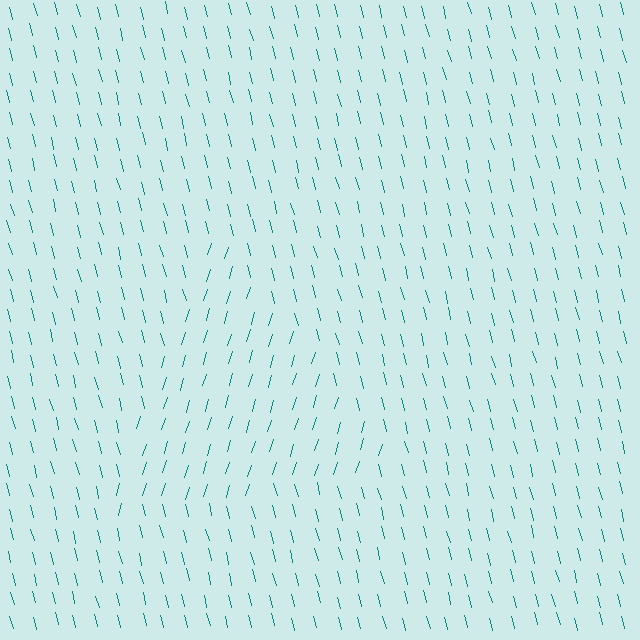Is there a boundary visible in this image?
Yes, there is a texture boundary formed by a change in line orientation.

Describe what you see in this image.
The image is filled with small teal line segments. A triangle region in the image has lines oriented differently from the surrounding lines, creating a visible texture boundary.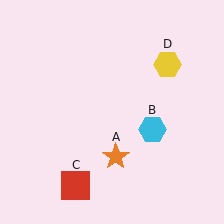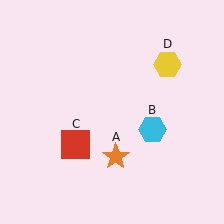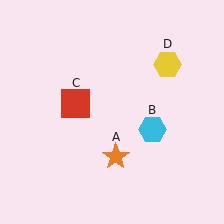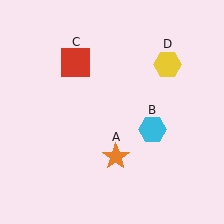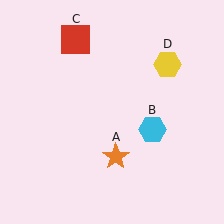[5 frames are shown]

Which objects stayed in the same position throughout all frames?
Orange star (object A) and cyan hexagon (object B) and yellow hexagon (object D) remained stationary.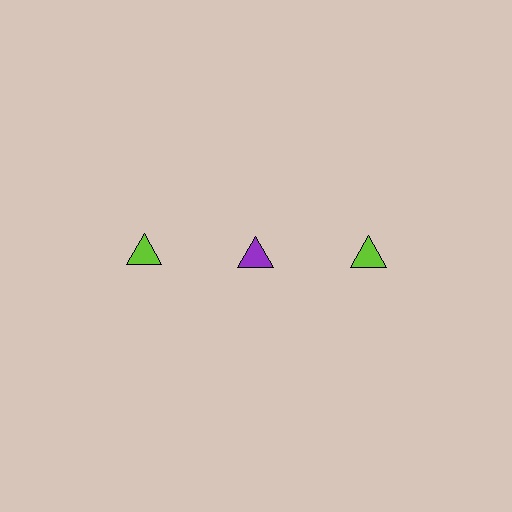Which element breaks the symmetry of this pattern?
The purple triangle in the top row, second from left column breaks the symmetry. All other shapes are lime triangles.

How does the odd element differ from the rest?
It has a different color: purple instead of lime.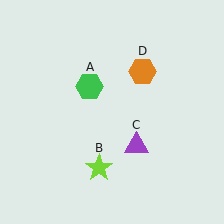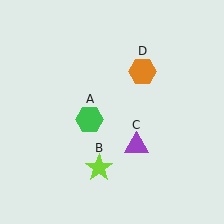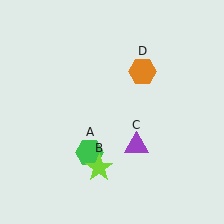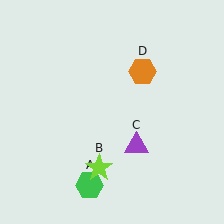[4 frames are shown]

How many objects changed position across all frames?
1 object changed position: green hexagon (object A).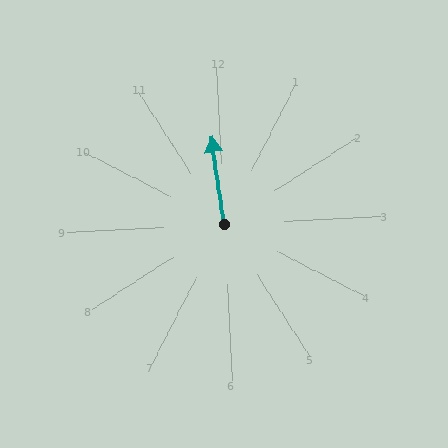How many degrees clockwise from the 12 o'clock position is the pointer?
Approximately 355 degrees.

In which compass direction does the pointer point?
North.